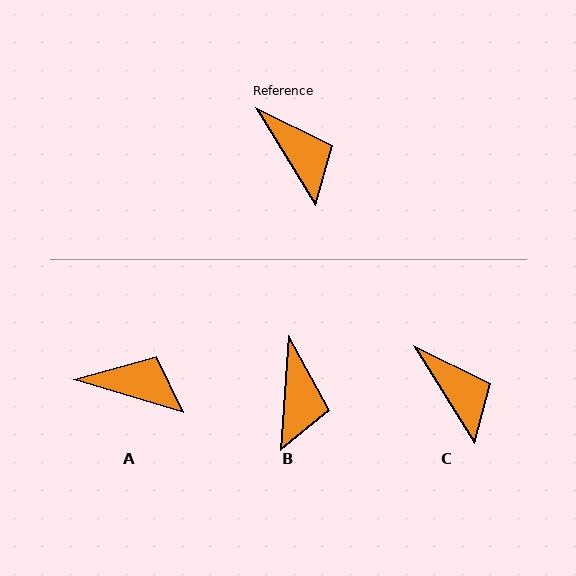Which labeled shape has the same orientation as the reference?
C.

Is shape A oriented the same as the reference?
No, it is off by about 42 degrees.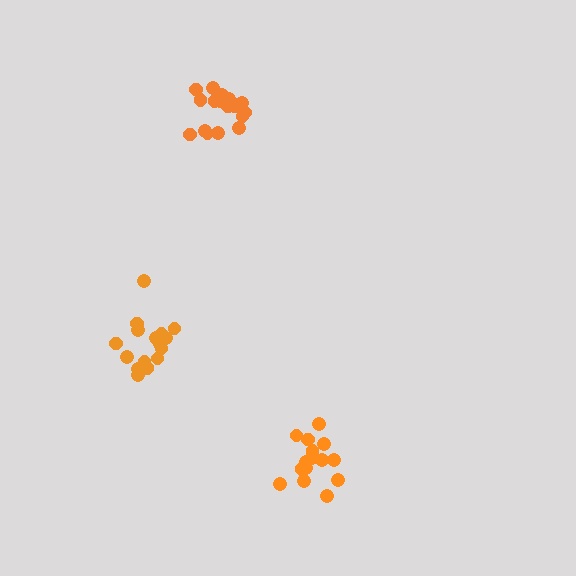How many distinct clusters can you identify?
There are 3 distinct clusters.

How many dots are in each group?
Group 1: 15 dots, Group 2: 17 dots, Group 3: 19 dots (51 total).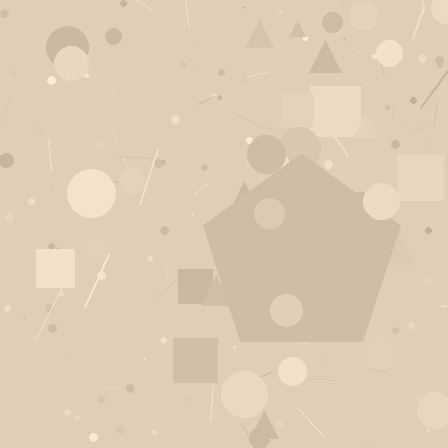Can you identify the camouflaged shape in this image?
The camouflaged shape is a pentagon.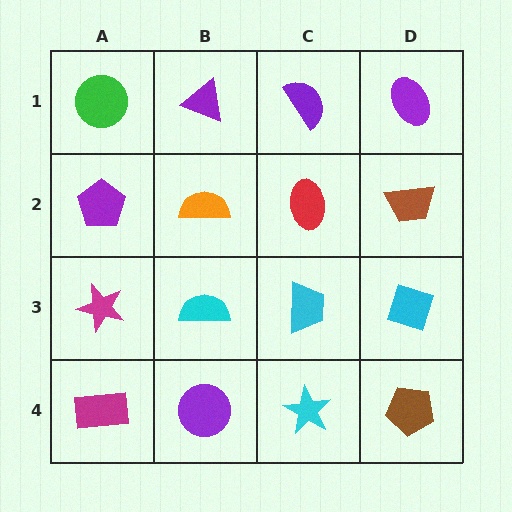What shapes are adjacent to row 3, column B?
An orange semicircle (row 2, column B), a purple circle (row 4, column B), a magenta star (row 3, column A), a cyan trapezoid (row 3, column C).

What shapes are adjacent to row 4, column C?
A cyan trapezoid (row 3, column C), a purple circle (row 4, column B), a brown pentagon (row 4, column D).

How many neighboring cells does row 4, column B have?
3.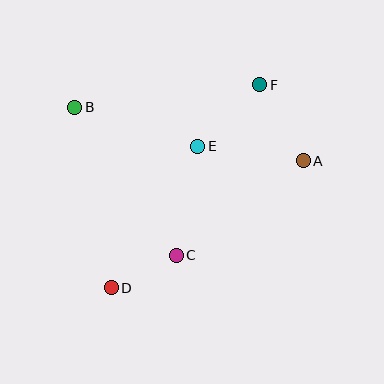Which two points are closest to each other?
Points C and D are closest to each other.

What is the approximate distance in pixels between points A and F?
The distance between A and F is approximately 87 pixels.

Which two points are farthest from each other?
Points D and F are farthest from each other.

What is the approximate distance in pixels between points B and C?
The distance between B and C is approximately 179 pixels.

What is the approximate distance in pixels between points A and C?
The distance between A and C is approximately 158 pixels.